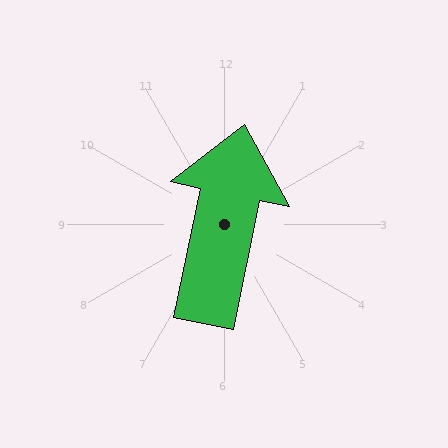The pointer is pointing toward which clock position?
Roughly 12 o'clock.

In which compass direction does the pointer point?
North.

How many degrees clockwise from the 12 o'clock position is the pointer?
Approximately 12 degrees.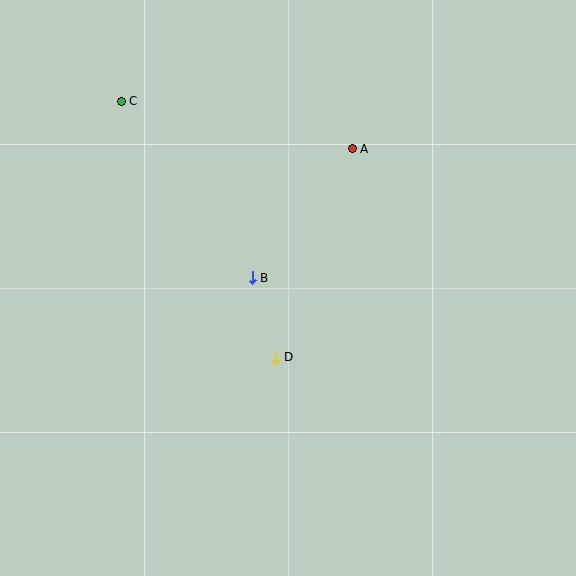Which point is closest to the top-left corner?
Point C is closest to the top-left corner.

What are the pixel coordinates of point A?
Point A is at (352, 149).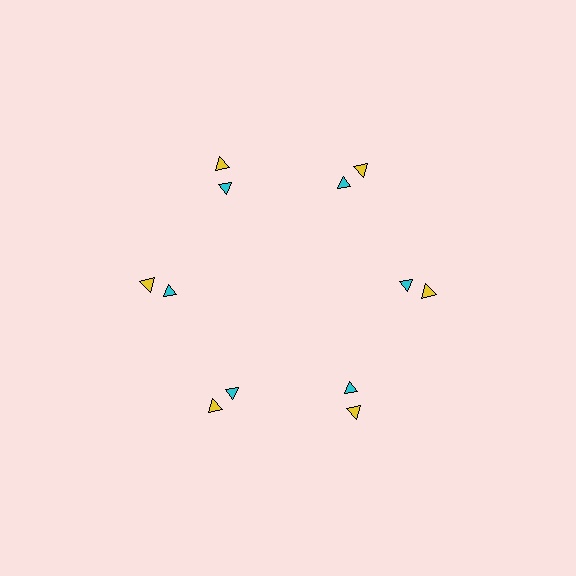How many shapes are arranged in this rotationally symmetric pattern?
There are 12 shapes, arranged in 6 groups of 2.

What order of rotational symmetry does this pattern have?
This pattern has 6-fold rotational symmetry.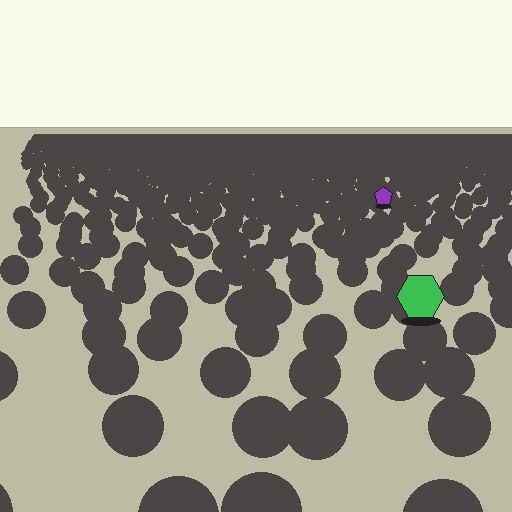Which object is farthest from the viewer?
The purple pentagon is farthest from the viewer. It appears smaller and the ground texture around it is denser.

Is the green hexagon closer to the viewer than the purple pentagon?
Yes. The green hexagon is closer — you can tell from the texture gradient: the ground texture is coarser near it.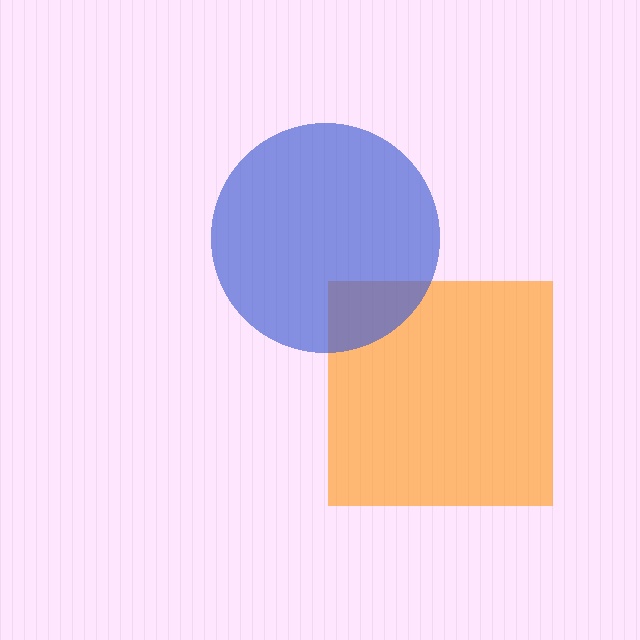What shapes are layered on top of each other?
The layered shapes are: an orange square, a blue circle.